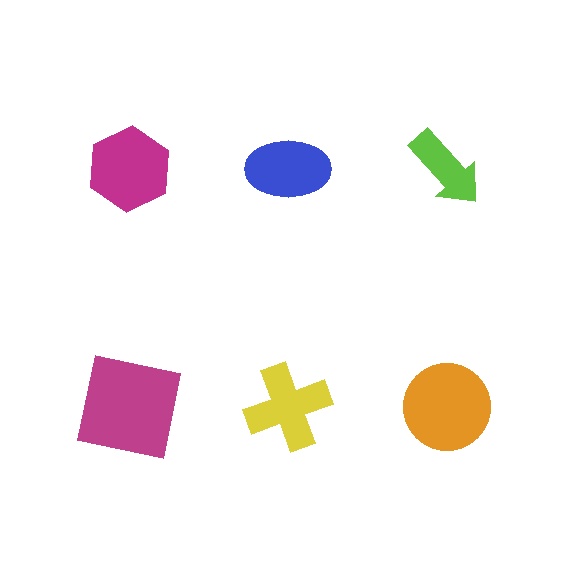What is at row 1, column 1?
A magenta hexagon.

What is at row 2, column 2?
A yellow cross.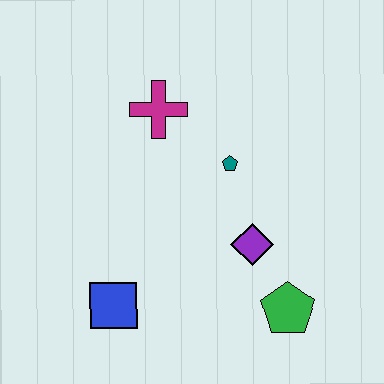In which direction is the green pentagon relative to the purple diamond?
The green pentagon is below the purple diamond.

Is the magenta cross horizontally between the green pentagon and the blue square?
Yes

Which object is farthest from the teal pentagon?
The blue square is farthest from the teal pentagon.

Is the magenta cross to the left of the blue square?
No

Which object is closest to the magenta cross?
The teal pentagon is closest to the magenta cross.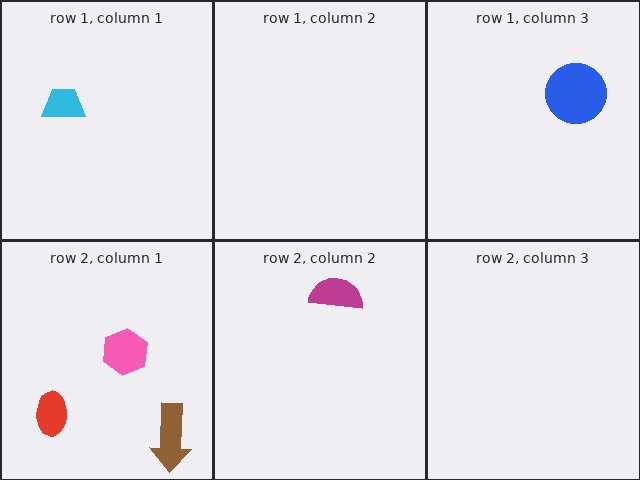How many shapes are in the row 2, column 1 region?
3.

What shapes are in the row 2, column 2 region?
The magenta semicircle.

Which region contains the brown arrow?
The row 2, column 1 region.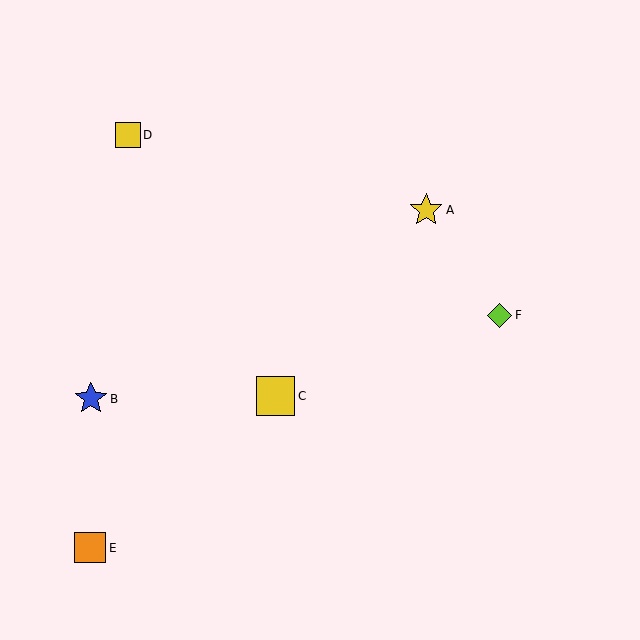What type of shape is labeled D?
Shape D is a yellow square.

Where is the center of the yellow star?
The center of the yellow star is at (426, 210).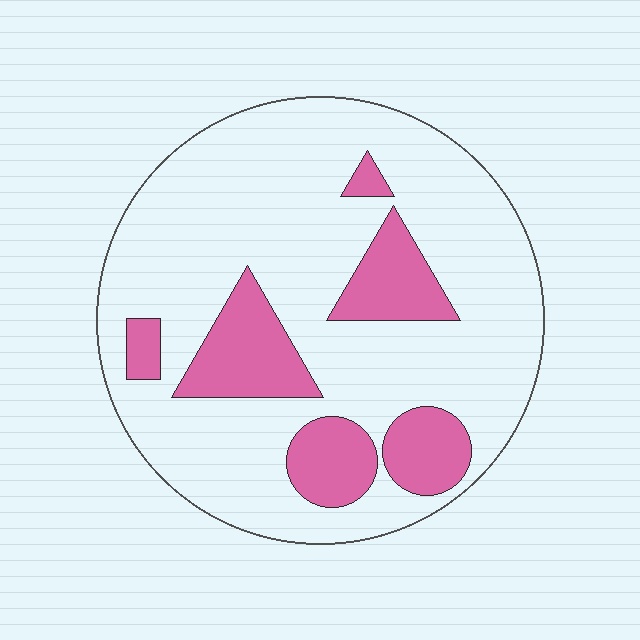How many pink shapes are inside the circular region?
6.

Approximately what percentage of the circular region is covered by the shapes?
Approximately 20%.